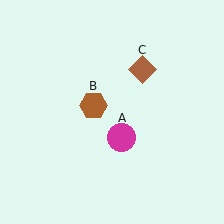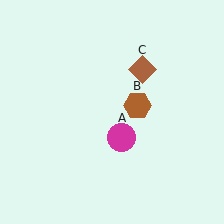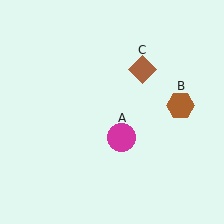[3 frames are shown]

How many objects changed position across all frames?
1 object changed position: brown hexagon (object B).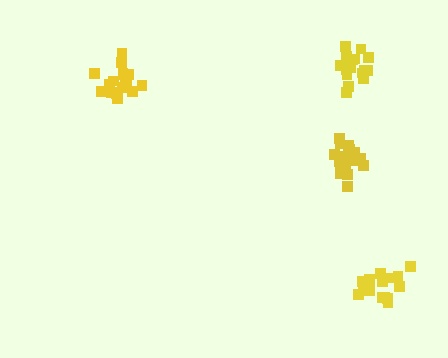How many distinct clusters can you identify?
There are 4 distinct clusters.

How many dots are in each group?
Group 1: 16 dots, Group 2: 16 dots, Group 3: 18 dots, Group 4: 18 dots (68 total).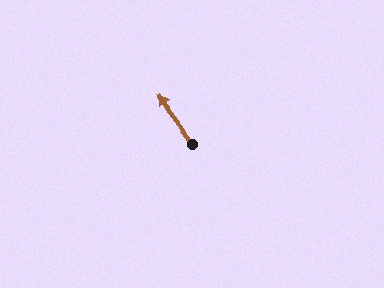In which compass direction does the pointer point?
Northwest.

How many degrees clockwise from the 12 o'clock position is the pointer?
Approximately 324 degrees.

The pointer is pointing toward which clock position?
Roughly 11 o'clock.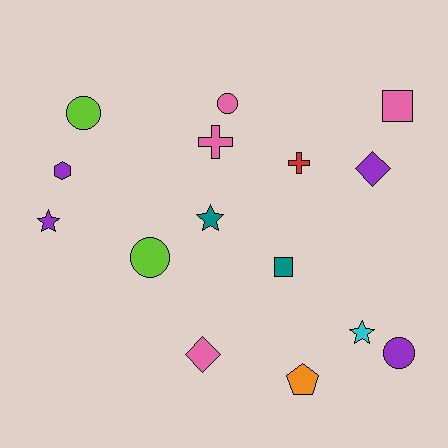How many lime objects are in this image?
There are 2 lime objects.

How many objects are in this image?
There are 15 objects.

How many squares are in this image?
There are 2 squares.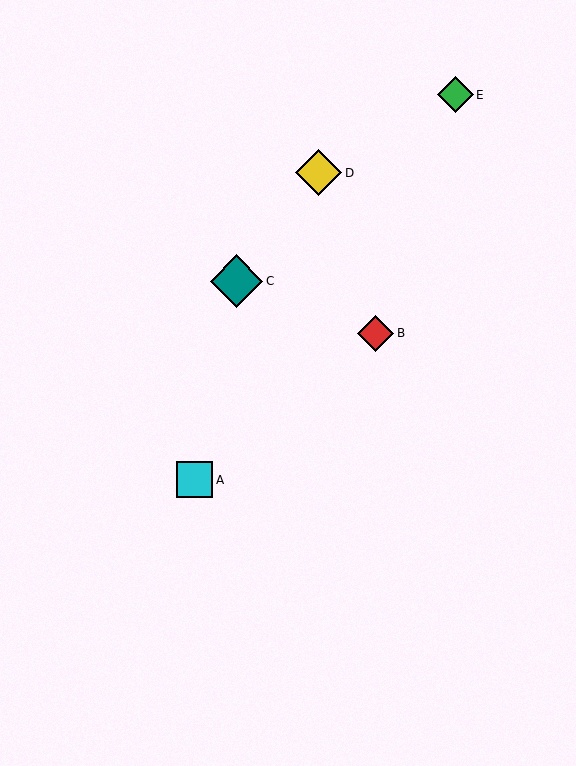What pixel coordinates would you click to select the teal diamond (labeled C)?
Click at (236, 281) to select the teal diamond C.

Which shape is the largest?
The teal diamond (labeled C) is the largest.